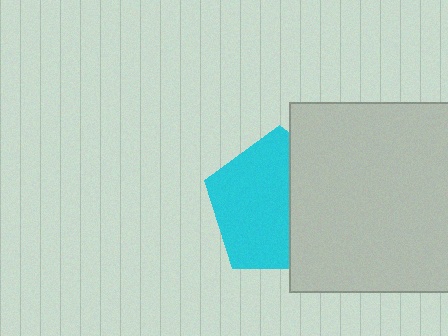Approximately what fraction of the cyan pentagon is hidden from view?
Roughly 40% of the cyan pentagon is hidden behind the light gray square.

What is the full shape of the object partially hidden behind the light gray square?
The partially hidden object is a cyan pentagon.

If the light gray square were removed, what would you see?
You would see the complete cyan pentagon.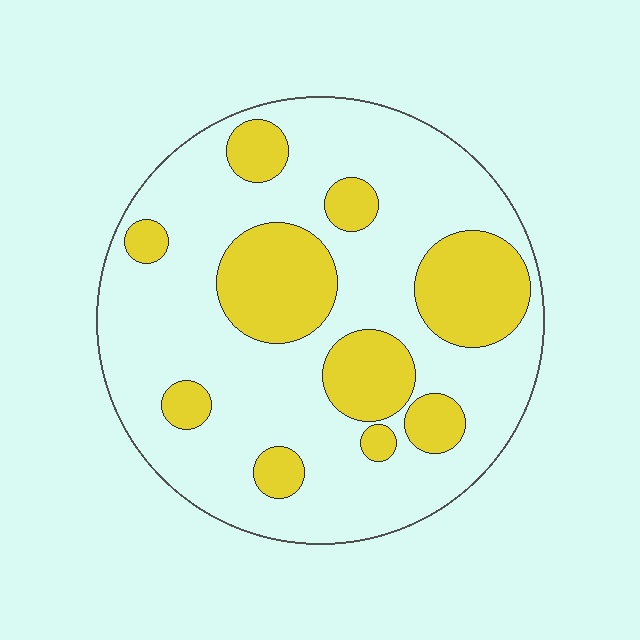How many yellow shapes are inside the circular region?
10.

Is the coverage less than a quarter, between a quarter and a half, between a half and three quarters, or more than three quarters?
Between a quarter and a half.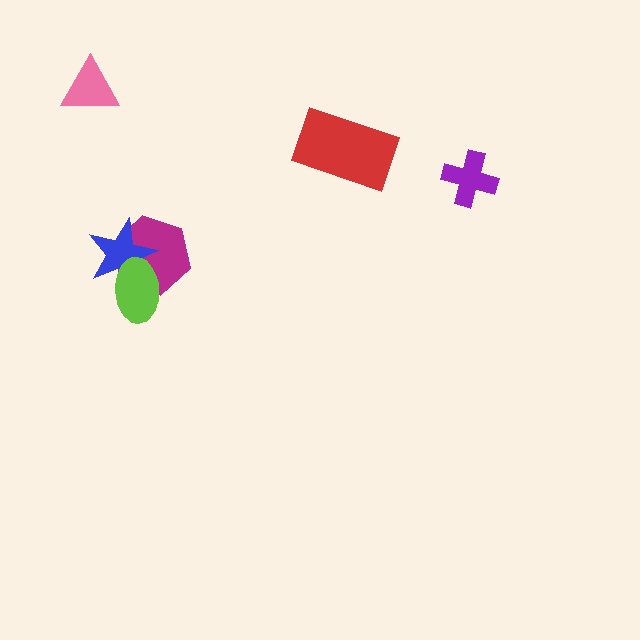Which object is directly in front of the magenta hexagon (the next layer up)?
The blue star is directly in front of the magenta hexagon.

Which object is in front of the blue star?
The lime ellipse is in front of the blue star.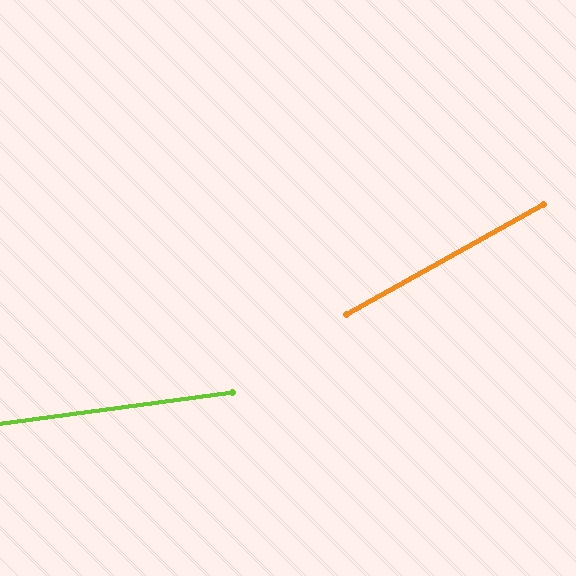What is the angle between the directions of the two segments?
Approximately 22 degrees.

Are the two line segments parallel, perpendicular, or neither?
Neither parallel nor perpendicular — they differ by about 22°.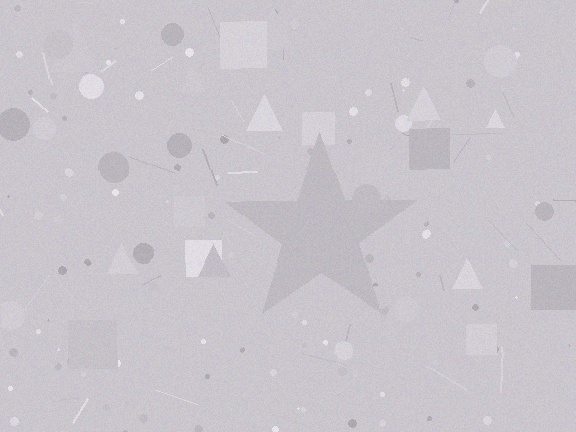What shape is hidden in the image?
A star is hidden in the image.